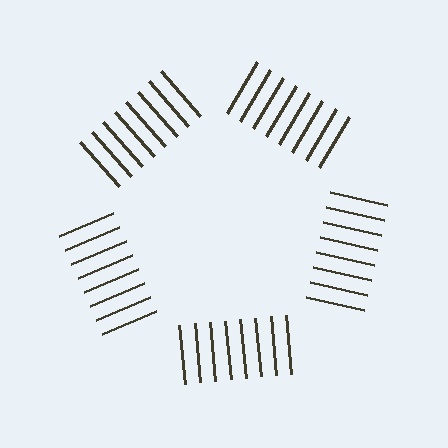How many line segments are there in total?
40 — 8 along each of the 5 edges.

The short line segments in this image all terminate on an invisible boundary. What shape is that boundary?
An illusory pentagon — the line segments terminate on its edges but no continuous stroke is drawn.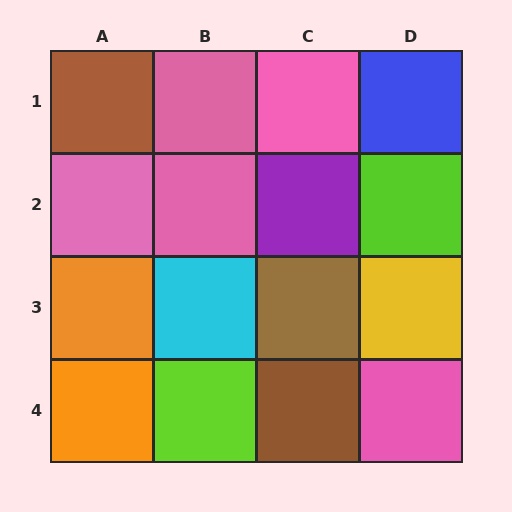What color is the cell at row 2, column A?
Pink.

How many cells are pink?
5 cells are pink.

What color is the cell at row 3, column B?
Cyan.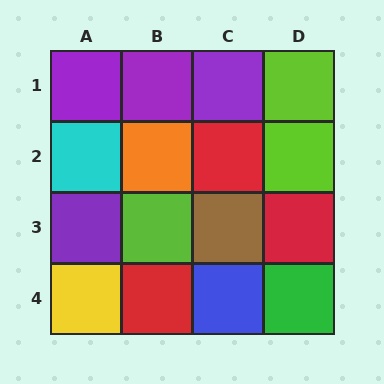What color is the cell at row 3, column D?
Red.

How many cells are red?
3 cells are red.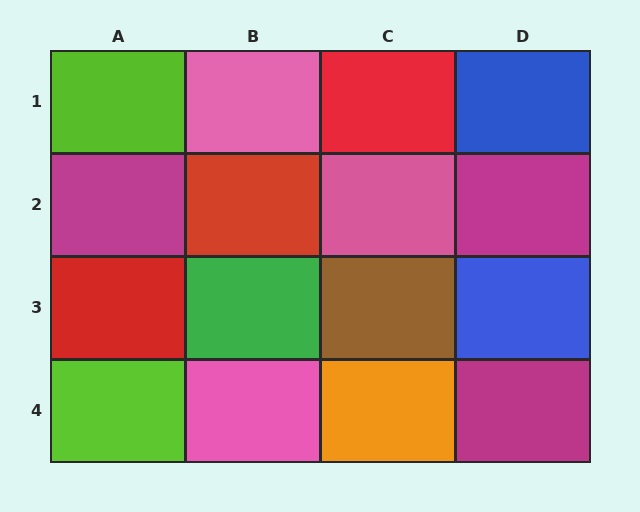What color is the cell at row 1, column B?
Pink.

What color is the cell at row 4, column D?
Magenta.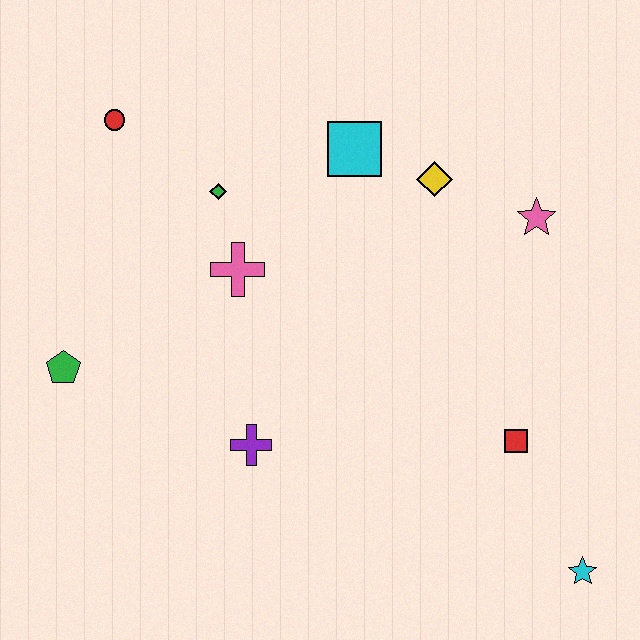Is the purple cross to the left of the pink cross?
No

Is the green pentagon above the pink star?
No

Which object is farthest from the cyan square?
The cyan star is farthest from the cyan square.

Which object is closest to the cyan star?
The red square is closest to the cyan star.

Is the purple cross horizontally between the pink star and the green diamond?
Yes